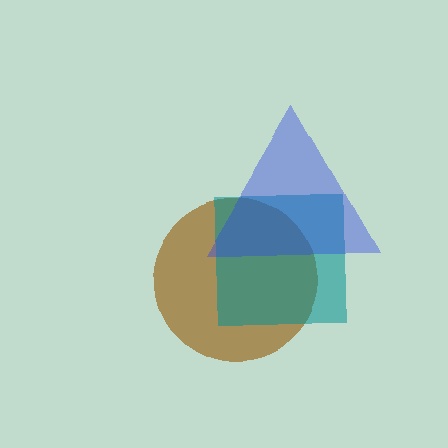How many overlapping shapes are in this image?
There are 3 overlapping shapes in the image.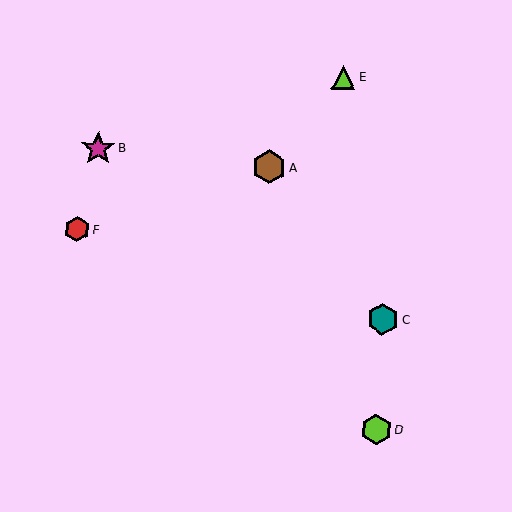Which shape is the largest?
The magenta star (labeled B) is the largest.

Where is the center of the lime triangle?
The center of the lime triangle is at (343, 77).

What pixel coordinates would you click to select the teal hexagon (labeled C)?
Click at (383, 319) to select the teal hexagon C.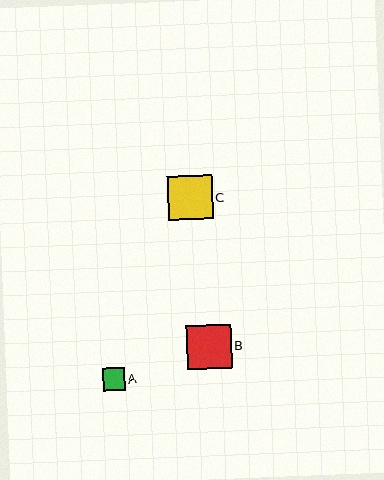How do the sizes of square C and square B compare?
Square C and square B are approximately the same size.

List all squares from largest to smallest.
From largest to smallest: C, B, A.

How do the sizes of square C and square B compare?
Square C and square B are approximately the same size.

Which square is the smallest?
Square A is the smallest with a size of approximately 22 pixels.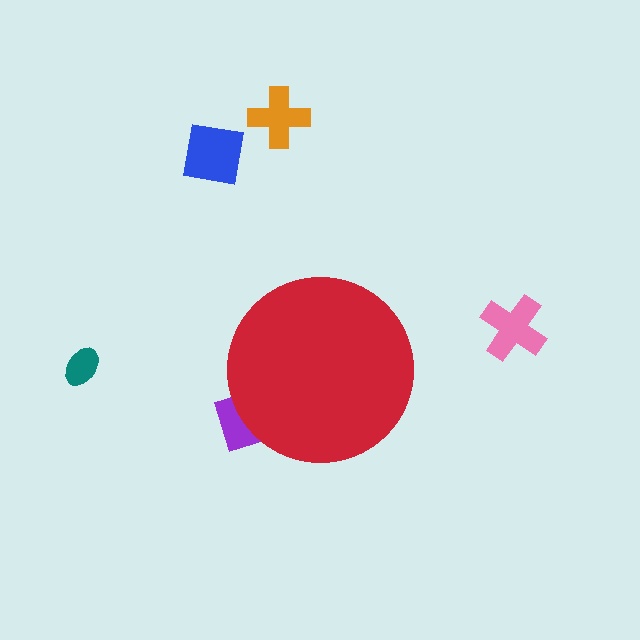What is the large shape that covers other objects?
A red circle.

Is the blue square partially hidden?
No, the blue square is fully visible.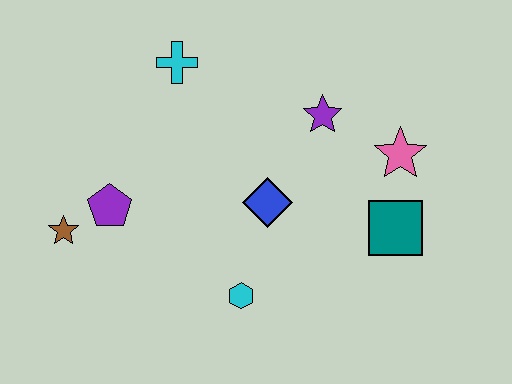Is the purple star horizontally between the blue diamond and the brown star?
No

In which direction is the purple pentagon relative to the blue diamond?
The purple pentagon is to the left of the blue diamond.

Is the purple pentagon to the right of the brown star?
Yes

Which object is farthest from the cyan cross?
The teal square is farthest from the cyan cross.